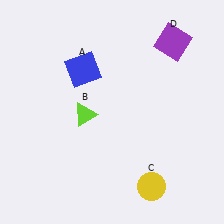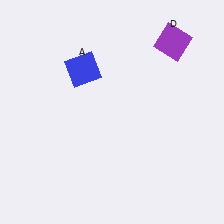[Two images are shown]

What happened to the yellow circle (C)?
The yellow circle (C) was removed in Image 2. It was in the bottom-right area of Image 1.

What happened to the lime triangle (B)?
The lime triangle (B) was removed in Image 2. It was in the bottom-left area of Image 1.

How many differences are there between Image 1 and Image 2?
There are 2 differences between the two images.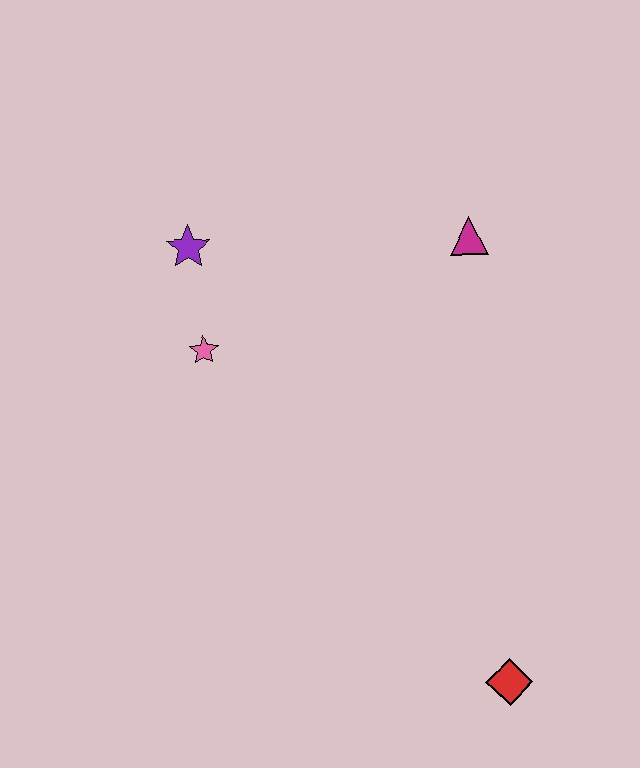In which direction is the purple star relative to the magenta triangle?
The purple star is to the left of the magenta triangle.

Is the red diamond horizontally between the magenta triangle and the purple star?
No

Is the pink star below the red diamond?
No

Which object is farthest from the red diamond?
The purple star is farthest from the red diamond.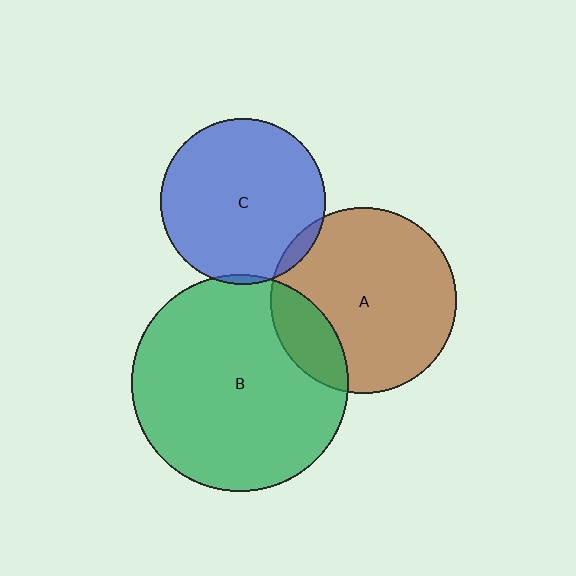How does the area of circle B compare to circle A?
Approximately 1.4 times.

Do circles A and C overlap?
Yes.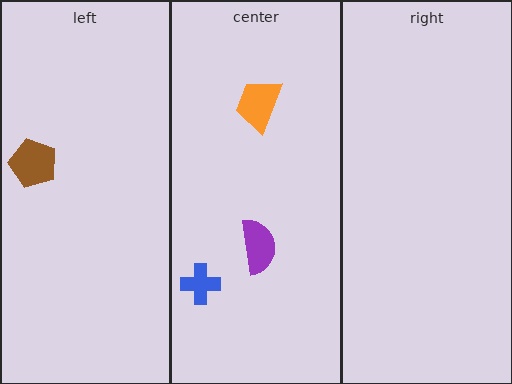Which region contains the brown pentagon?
The left region.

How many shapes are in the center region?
3.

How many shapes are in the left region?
1.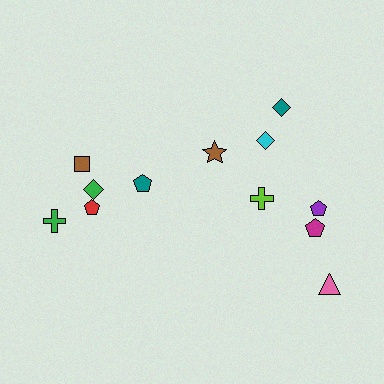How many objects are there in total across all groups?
There are 12 objects.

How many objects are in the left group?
There are 5 objects.